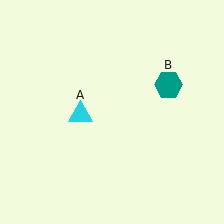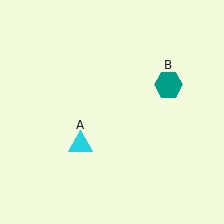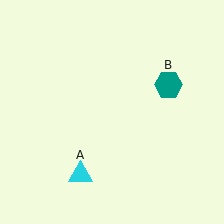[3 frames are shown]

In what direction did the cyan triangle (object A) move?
The cyan triangle (object A) moved down.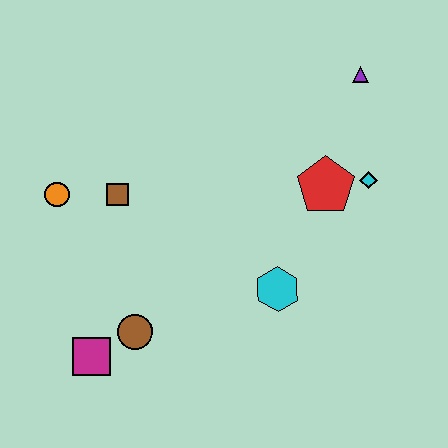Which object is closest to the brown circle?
The magenta square is closest to the brown circle.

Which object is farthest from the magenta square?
The purple triangle is farthest from the magenta square.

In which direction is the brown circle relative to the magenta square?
The brown circle is to the right of the magenta square.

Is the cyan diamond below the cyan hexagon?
No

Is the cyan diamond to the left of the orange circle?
No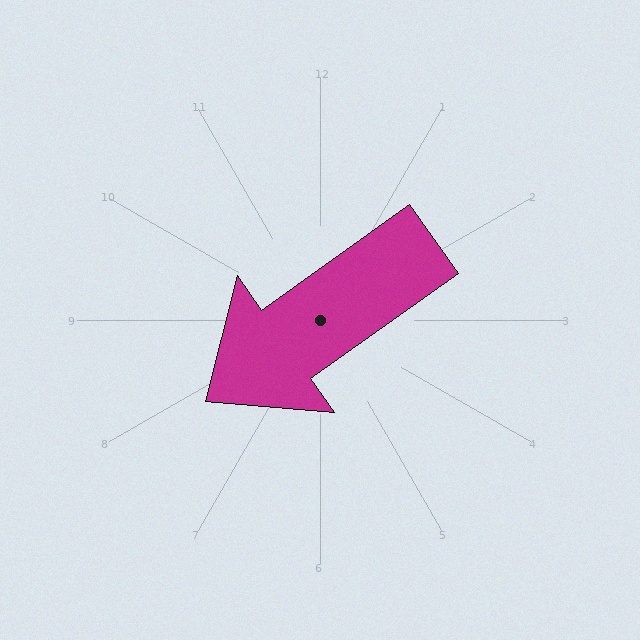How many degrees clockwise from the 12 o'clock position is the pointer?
Approximately 235 degrees.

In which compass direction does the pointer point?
Southwest.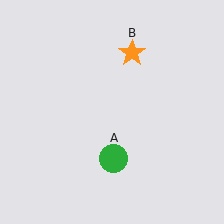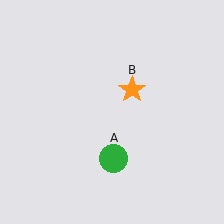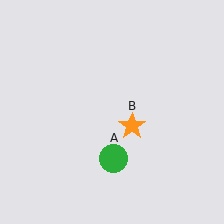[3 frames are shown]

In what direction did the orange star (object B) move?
The orange star (object B) moved down.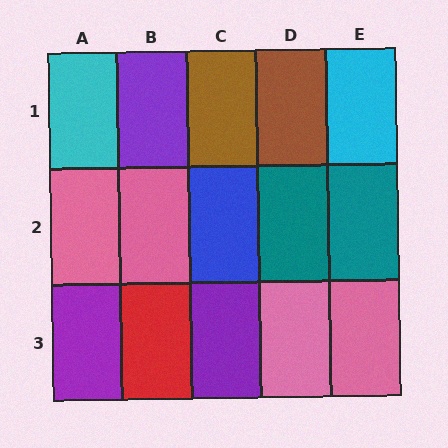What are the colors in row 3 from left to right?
Purple, red, purple, pink, pink.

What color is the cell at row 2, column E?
Teal.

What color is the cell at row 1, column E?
Cyan.